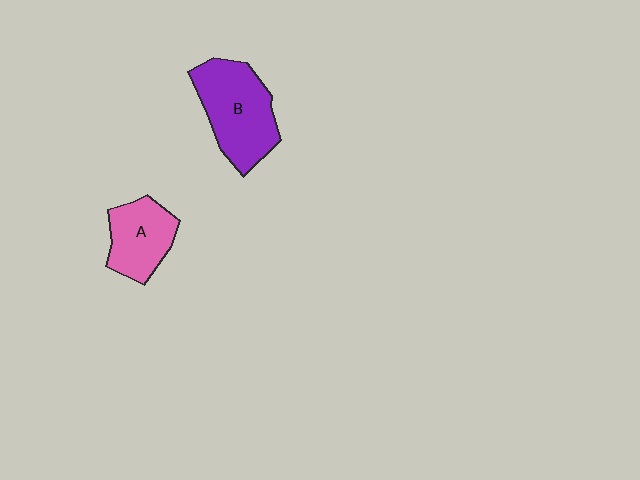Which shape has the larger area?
Shape B (purple).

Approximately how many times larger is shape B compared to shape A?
Approximately 1.5 times.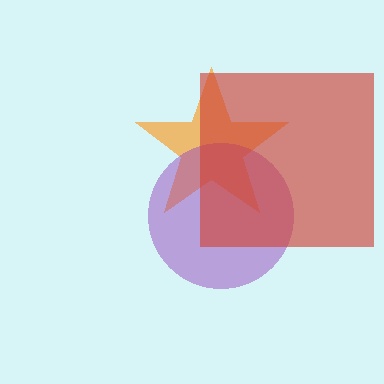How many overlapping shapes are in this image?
There are 3 overlapping shapes in the image.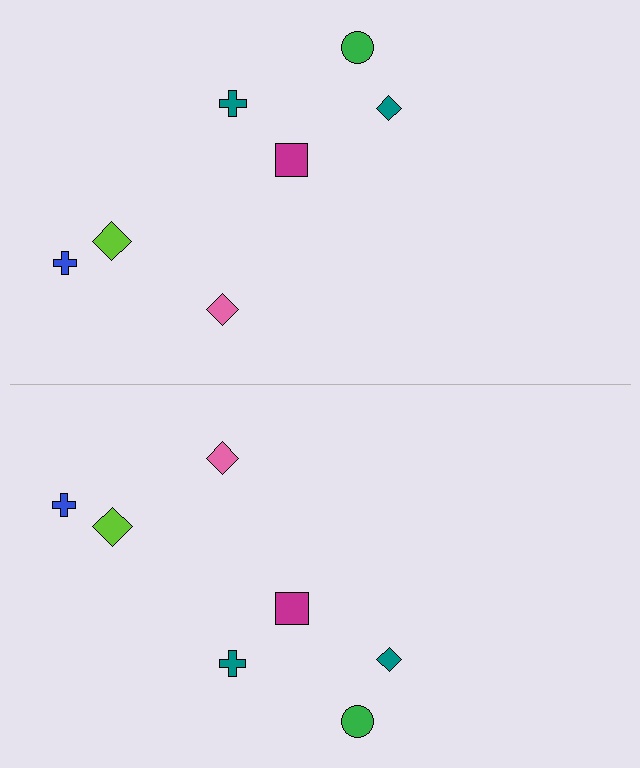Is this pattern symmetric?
Yes, this pattern has bilateral (reflection) symmetry.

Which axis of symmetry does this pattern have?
The pattern has a horizontal axis of symmetry running through the center of the image.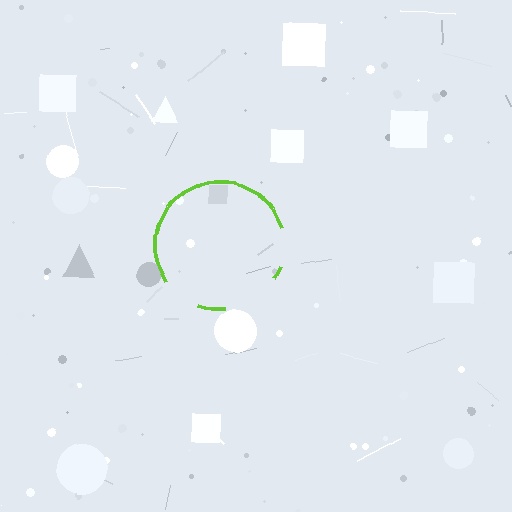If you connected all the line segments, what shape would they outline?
They would outline a circle.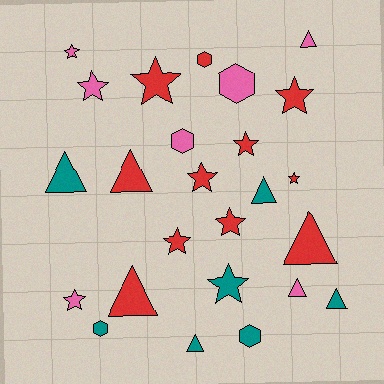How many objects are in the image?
There are 25 objects.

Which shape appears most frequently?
Star, with 11 objects.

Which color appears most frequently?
Red, with 11 objects.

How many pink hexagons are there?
There are 2 pink hexagons.